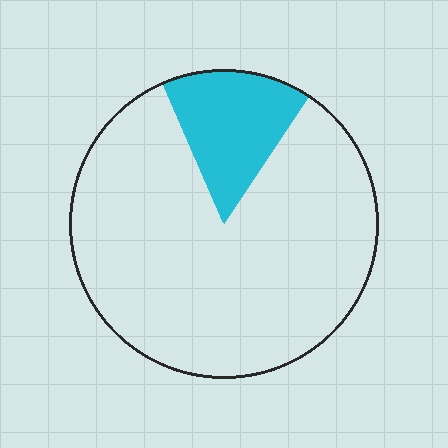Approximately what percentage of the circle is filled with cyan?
Approximately 15%.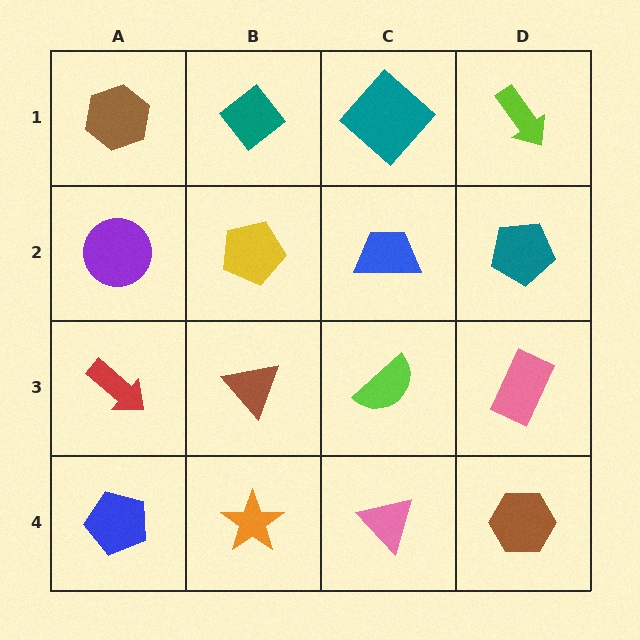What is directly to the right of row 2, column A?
A yellow pentagon.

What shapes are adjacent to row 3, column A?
A purple circle (row 2, column A), a blue pentagon (row 4, column A), a brown triangle (row 3, column B).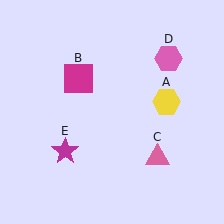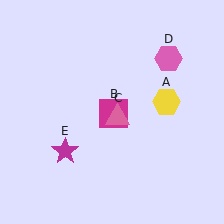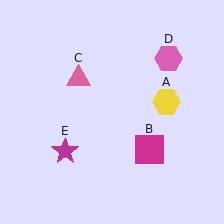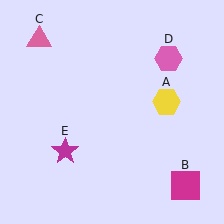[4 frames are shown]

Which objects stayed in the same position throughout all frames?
Yellow hexagon (object A) and pink hexagon (object D) and magenta star (object E) remained stationary.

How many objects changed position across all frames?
2 objects changed position: magenta square (object B), pink triangle (object C).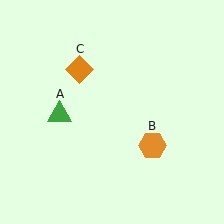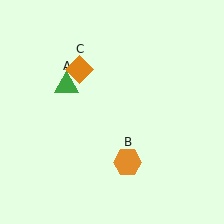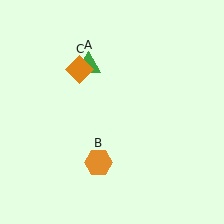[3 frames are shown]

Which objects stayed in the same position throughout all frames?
Orange diamond (object C) remained stationary.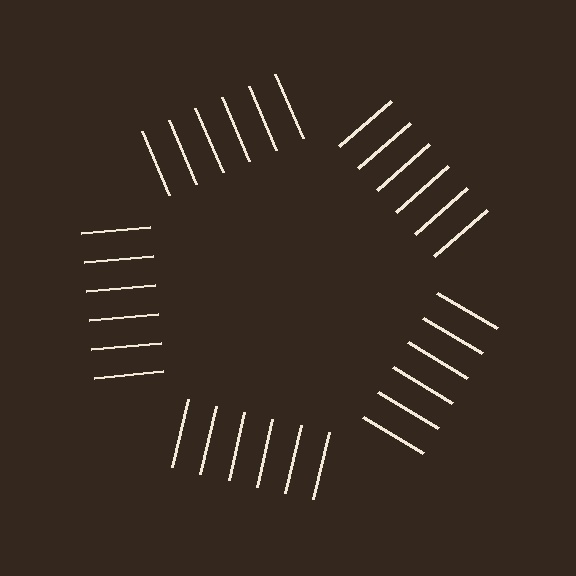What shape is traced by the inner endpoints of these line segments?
An illusory pentagon — the line segments terminate on its edges but no continuous stroke is drawn.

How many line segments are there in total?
30 — 6 along each of the 5 edges.